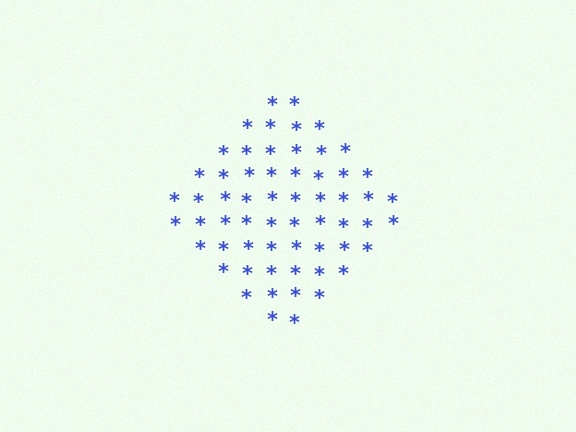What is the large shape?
The large shape is a diamond.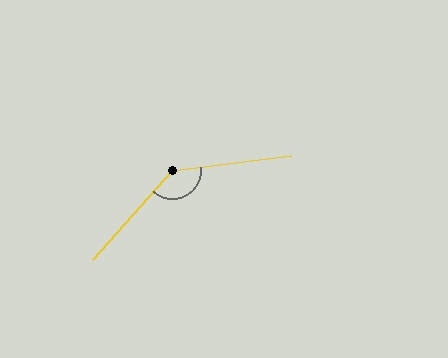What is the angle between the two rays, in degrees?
Approximately 139 degrees.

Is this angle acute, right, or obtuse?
It is obtuse.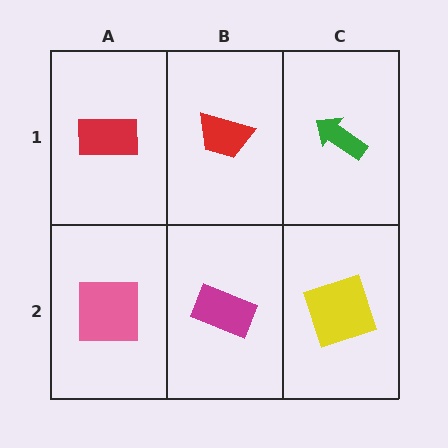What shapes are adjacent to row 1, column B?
A magenta rectangle (row 2, column B), a red rectangle (row 1, column A), a green arrow (row 1, column C).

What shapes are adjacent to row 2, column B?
A red trapezoid (row 1, column B), a pink square (row 2, column A), a yellow square (row 2, column C).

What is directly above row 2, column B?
A red trapezoid.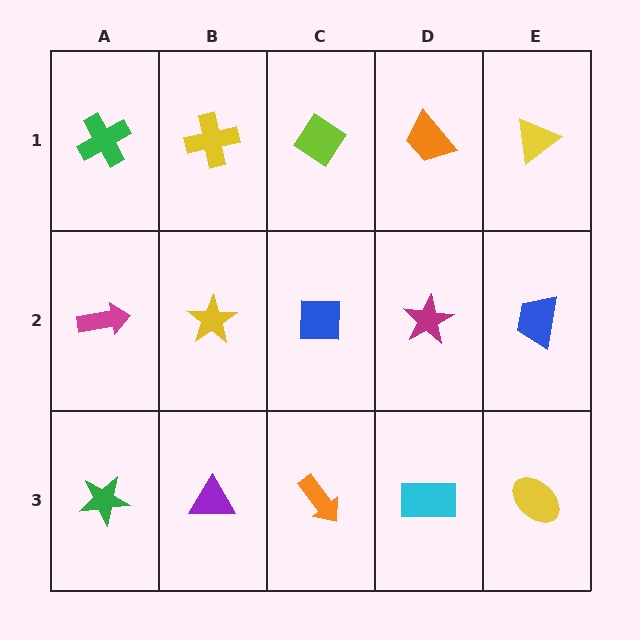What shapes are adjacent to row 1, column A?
A magenta arrow (row 2, column A), a yellow cross (row 1, column B).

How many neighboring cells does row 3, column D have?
3.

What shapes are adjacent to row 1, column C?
A blue square (row 2, column C), a yellow cross (row 1, column B), an orange trapezoid (row 1, column D).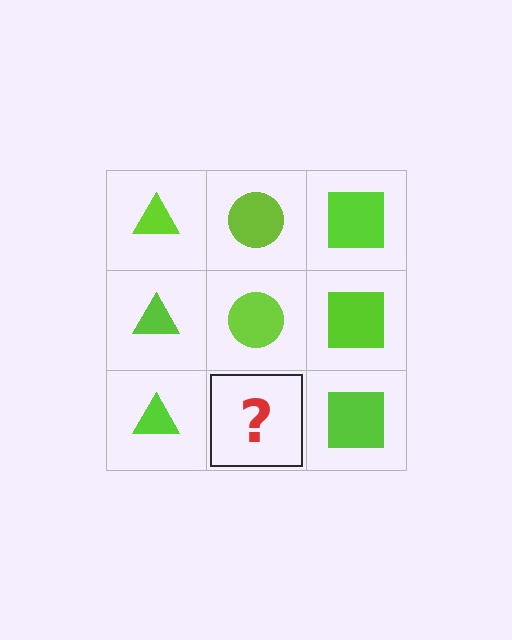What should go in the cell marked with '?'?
The missing cell should contain a lime circle.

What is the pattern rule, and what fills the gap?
The rule is that each column has a consistent shape. The gap should be filled with a lime circle.